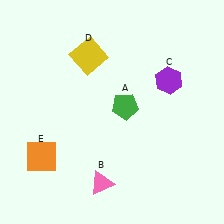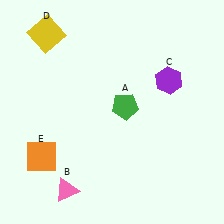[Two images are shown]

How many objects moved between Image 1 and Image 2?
2 objects moved between the two images.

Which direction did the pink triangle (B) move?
The pink triangle (B) moved left.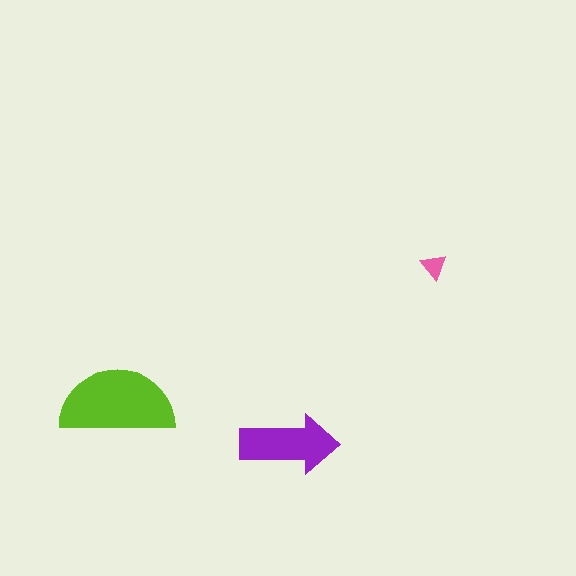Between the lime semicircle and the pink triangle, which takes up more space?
The lime semicircle.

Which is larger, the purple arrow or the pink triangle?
The purple arrow.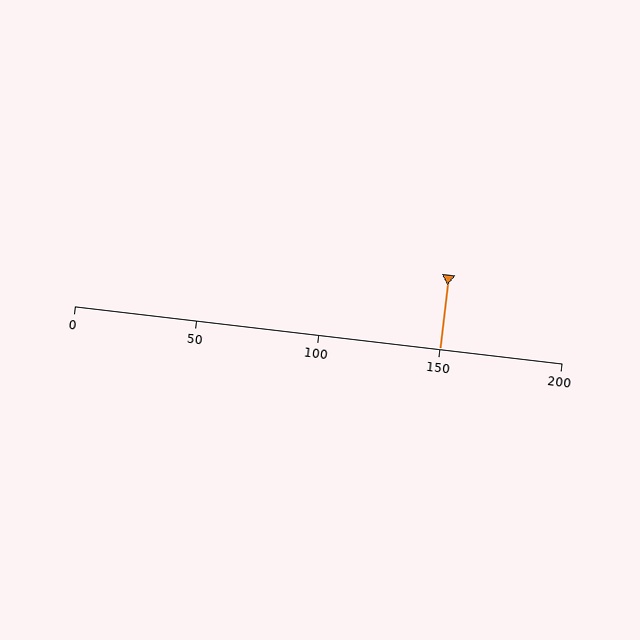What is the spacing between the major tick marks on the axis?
The major ticks are spaced 50 apart.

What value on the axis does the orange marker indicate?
The marker indicates approximately 150.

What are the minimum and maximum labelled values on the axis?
The axis runs from 0 to 200.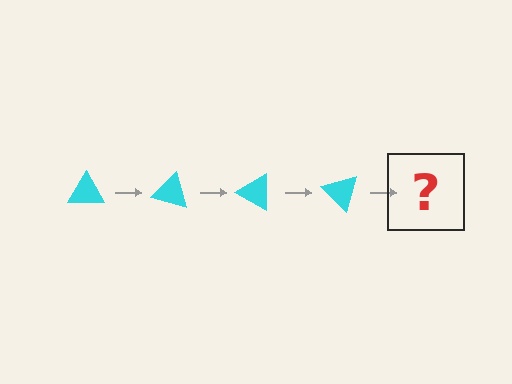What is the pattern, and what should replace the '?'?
The pattern is that the triangle rotates 15 degrees each step. The '?' should be a cyan triangle rotated 60 degrees.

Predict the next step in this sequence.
The next step is a cyan triangle rotated 60 degrees.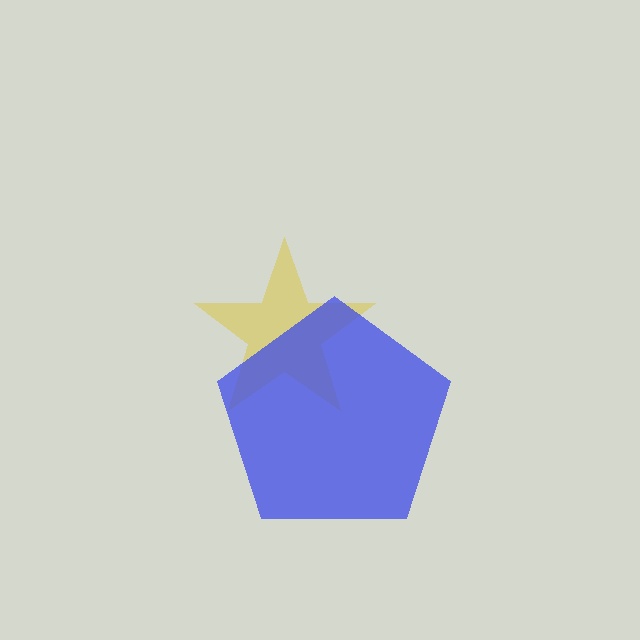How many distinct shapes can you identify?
There are 2 distinct shapes: a yellow star, a blue pentagon.